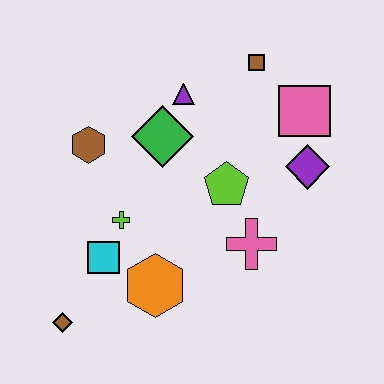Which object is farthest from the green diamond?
The brown diamond is farthest from the green diamond.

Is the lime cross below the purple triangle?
Yes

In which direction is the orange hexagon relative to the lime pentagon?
The orange hexagon is below the lime pentagon.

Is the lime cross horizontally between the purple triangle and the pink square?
No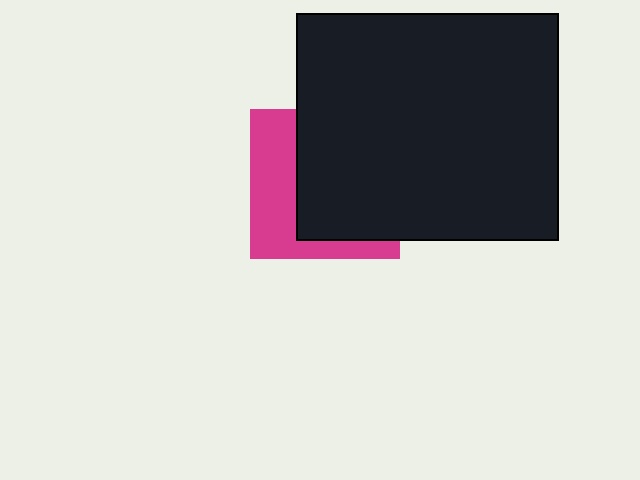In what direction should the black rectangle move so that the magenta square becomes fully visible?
The black rectangle should move right. That is the shortest direction to clear the overlap and leave the magenta square fully visible.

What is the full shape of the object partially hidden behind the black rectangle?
The partially hidden object is a magenta square.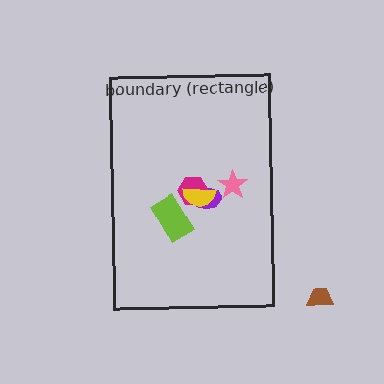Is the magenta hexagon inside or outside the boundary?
Inside.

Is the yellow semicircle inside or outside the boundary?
Inside.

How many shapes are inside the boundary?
5 inside, 1 outside.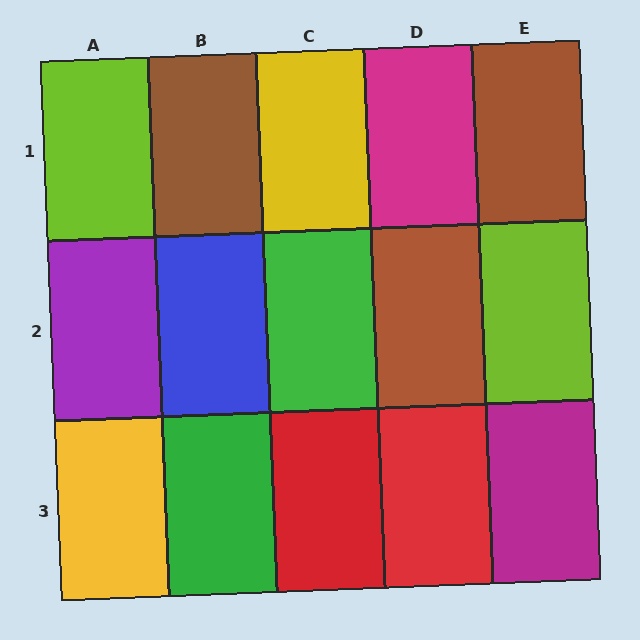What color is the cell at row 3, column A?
Yellow.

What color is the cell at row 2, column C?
Green.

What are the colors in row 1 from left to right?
Lime, brown, yellow, magenta, brown.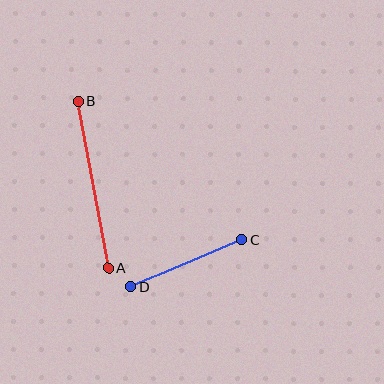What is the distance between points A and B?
The distance is approximately 169 pixels.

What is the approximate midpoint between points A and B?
The midpoint is at approximately (93, 185) pixels.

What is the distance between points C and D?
The distance is approximately 120 pixels.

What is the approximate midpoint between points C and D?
The midpoint is at approximately (186, 263) pixels.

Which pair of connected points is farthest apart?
Points A and B are farthest apart.